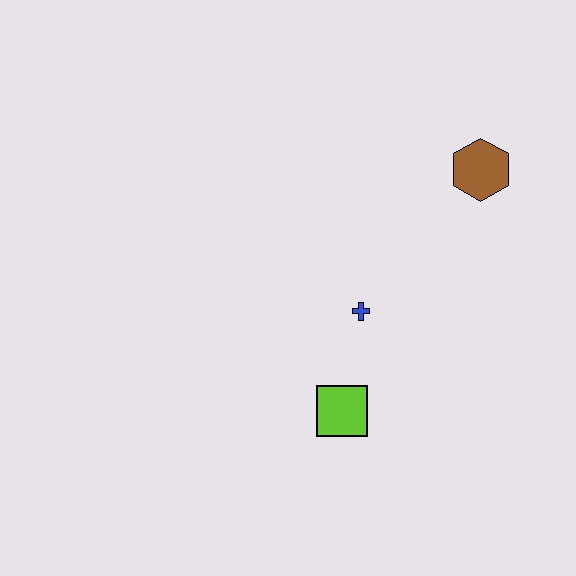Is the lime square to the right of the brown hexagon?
No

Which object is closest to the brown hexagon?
The blue cross is closest to the brown hexagon.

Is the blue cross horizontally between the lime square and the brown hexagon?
Yes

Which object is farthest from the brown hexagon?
The lime square is farthest from the brown hexagon.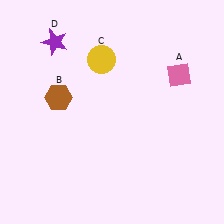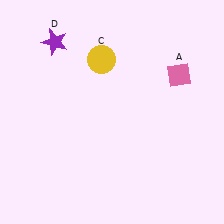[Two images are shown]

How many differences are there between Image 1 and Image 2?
There is 1 difference between the two images.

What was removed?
The brown hexagon (B) was removed in Image 2.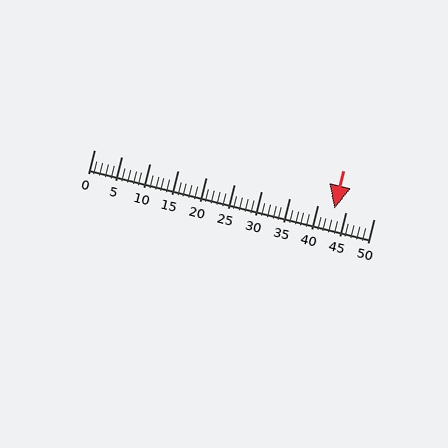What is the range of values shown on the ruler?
The ruler shows values from 0 to 50.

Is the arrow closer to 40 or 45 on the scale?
The arrow is closer to 45.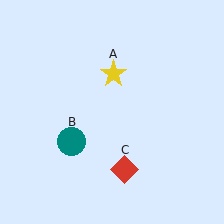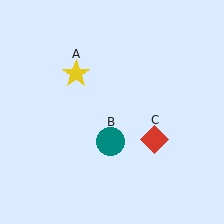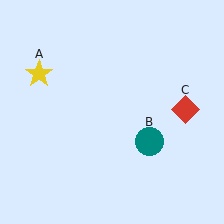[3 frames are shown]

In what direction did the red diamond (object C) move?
The red diamond (object C) moved up and to the right.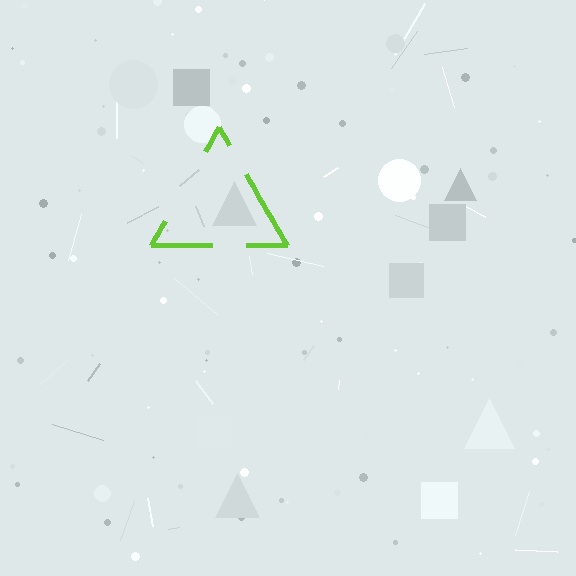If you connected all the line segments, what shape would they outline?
They would outline a triangle.